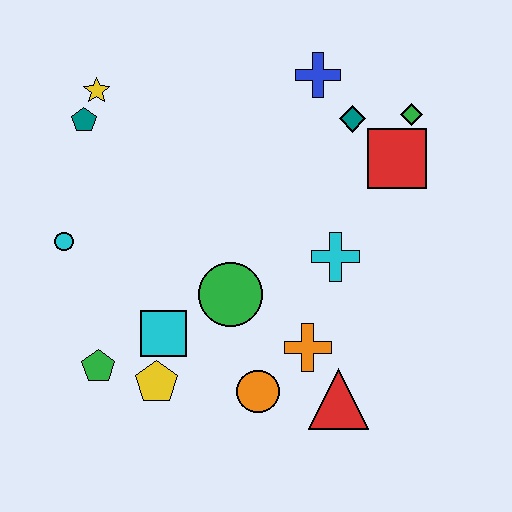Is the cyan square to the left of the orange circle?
Yes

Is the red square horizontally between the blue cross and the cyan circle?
No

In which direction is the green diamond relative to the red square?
The green diamond is above the red square.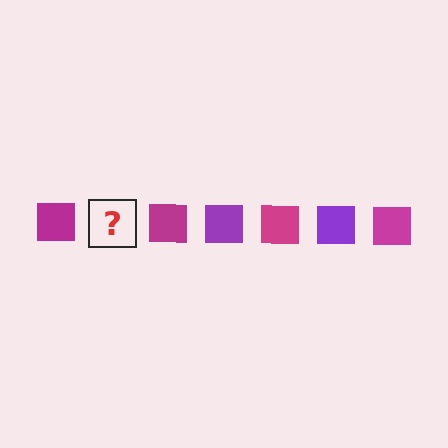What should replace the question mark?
The question mark should be replaced with a purple square.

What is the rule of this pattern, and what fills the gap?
The rule is that the pattern cycles through magenta, purple squares. The gap should be filled with a purple square.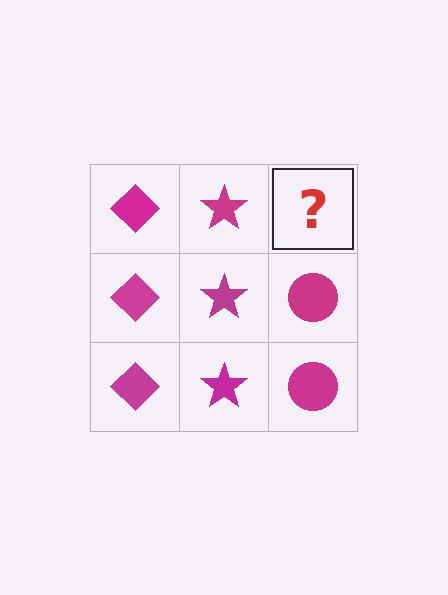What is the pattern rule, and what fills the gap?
The rule is that each column has a consistent shape. The gap should be filled with a magenta circle.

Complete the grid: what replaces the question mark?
The question mark should be replaced with a magenta circle.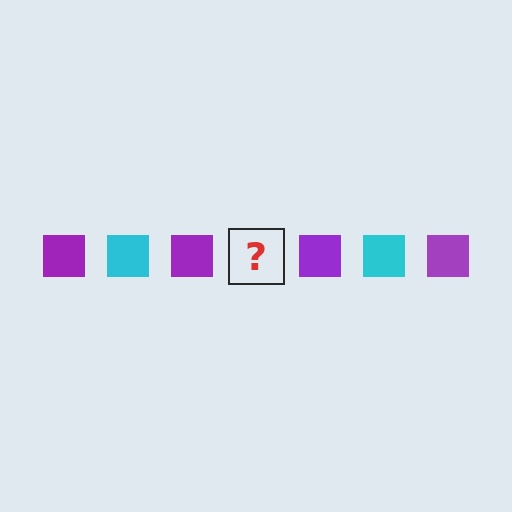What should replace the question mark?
The question mark should be replaced with a cyan square.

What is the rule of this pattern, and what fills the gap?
The rule is that the pattern cycles through purple, cyan squares. The gap should be filled with a cyan square.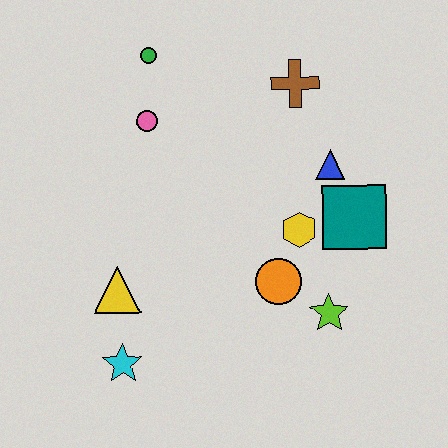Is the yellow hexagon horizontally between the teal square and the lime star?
No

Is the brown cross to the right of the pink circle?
Yes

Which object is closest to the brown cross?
The blue triangle is closest to the brown cross.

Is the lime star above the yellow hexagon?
No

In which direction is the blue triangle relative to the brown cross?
The blue triangle is below the brown cross.